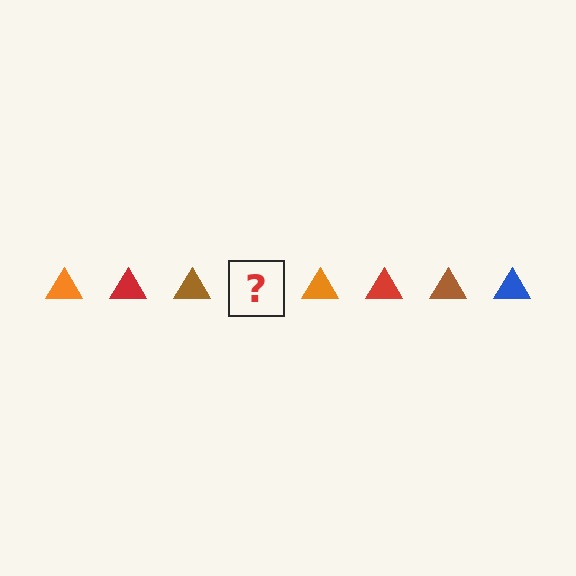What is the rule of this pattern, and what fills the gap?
The rule is that the pattern cycles through orange, red, brown, blue triangles. The gap should be filled with a blue triangle.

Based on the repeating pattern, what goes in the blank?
The blank should be a blue triangle.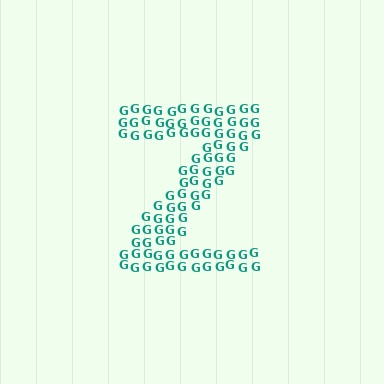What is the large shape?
The large shape is the letter Z.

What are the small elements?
The small elements are letter G's.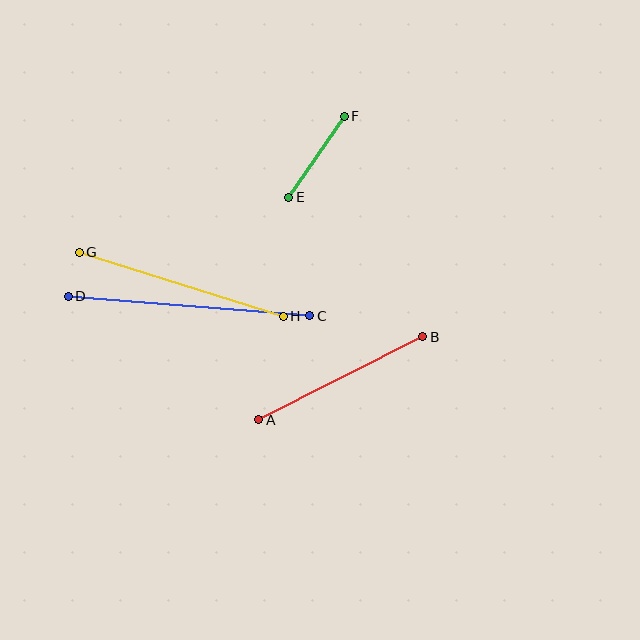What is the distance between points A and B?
The distance is approximately 184 pixels.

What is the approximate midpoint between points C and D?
The midpoint is at approximately (189, 306) pixels.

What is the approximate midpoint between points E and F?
The midpoint is at approximately (316, 157) pixels.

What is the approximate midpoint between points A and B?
The midpoint is at approximately (341, 378) pixels.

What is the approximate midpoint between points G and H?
The midpoint is at approximately (181, 284) pixels.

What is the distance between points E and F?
The distance is approximately 98 pixels.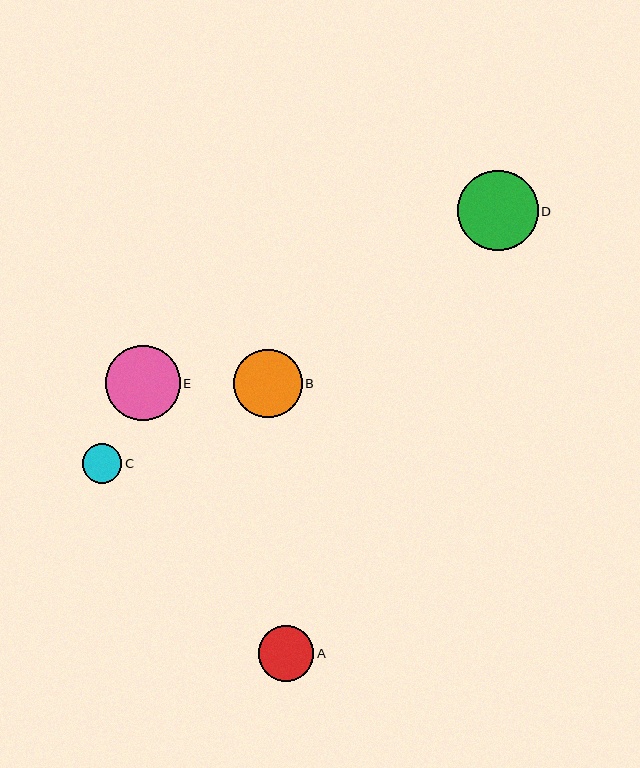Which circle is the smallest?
Circle C is the smallest with a size of approximately 39 pixels.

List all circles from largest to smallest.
From largest to smallest: D, E, B, A, C.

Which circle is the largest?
Circle D is the largest with a size of approximately 80 pixels.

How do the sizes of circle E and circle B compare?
Circle E and circle B are approximately the same size.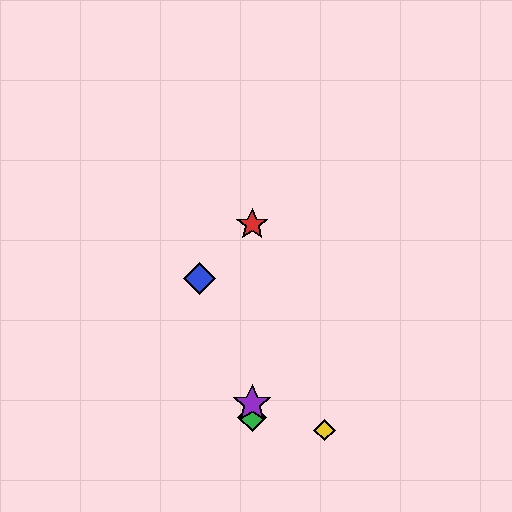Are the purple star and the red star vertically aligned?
Yes, both are at x≈252.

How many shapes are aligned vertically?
3 shapes (the red star, the green diamond, the purple star) are aligned vertically.